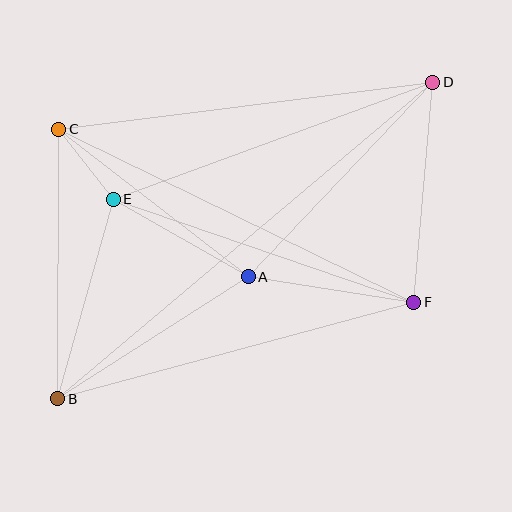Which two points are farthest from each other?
Points B and D are farthest from each other.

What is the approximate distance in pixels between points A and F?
The distance between A and F is approximately 168 pixels.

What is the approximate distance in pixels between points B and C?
The distance between B and C is approximately 269 pixels.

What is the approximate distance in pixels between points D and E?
The distance between D and E is approximately 340 pixels.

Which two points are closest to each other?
Points C and E are closest to each other.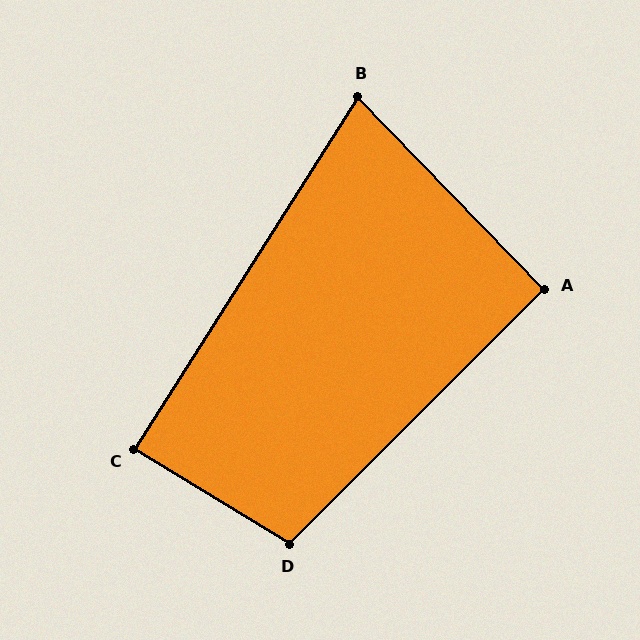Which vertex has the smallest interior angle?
B, at approximately 77 degrees.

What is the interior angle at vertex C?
Approximately 89 degrees (approximately right).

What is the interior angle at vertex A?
Approximately 91 degrees (approximately right).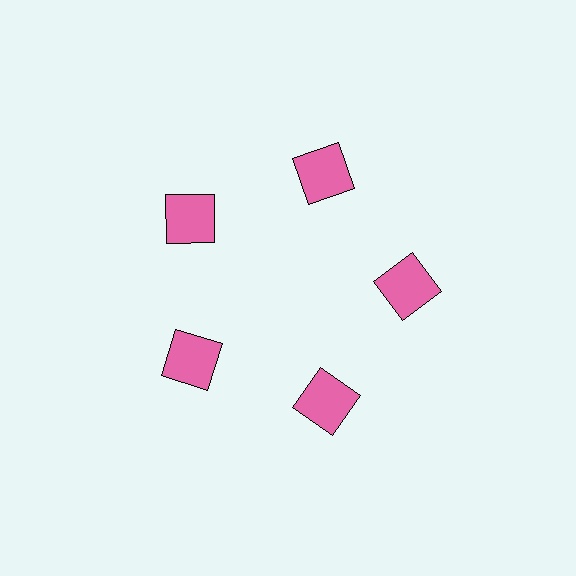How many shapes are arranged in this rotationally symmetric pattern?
There are 5 shapes, arranged in 5 groups of 1.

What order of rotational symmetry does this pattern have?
This pattern has 5-fold rotational symmetry.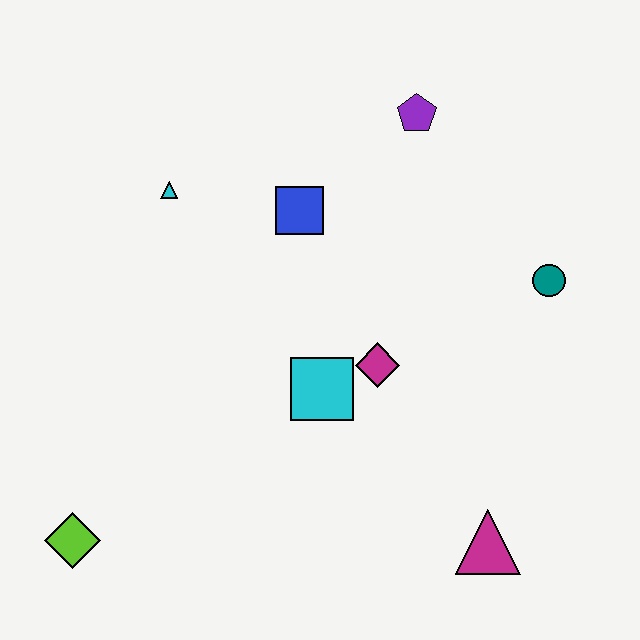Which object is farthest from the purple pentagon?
The lime diamond is farthest from the purple pentagon.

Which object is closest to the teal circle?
The magenta diamond is closest to the teal circle.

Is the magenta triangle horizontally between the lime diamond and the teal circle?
Yes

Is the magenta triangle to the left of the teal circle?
Yes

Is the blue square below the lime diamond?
No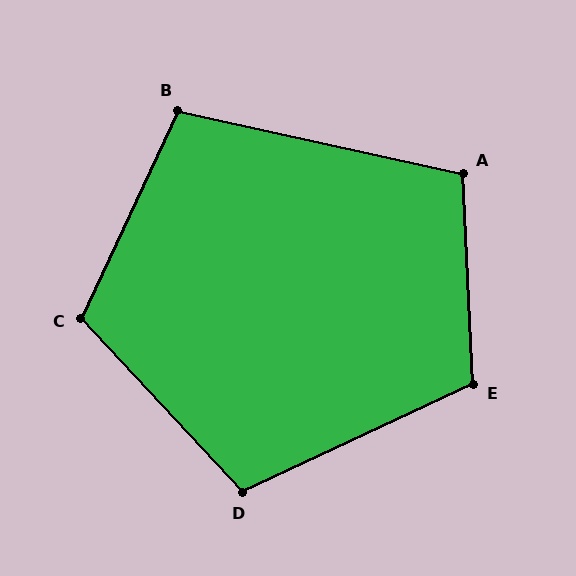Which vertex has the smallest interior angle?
B, at approximately 102 degrees.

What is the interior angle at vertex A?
Approximately 105 degrees (obtuse).